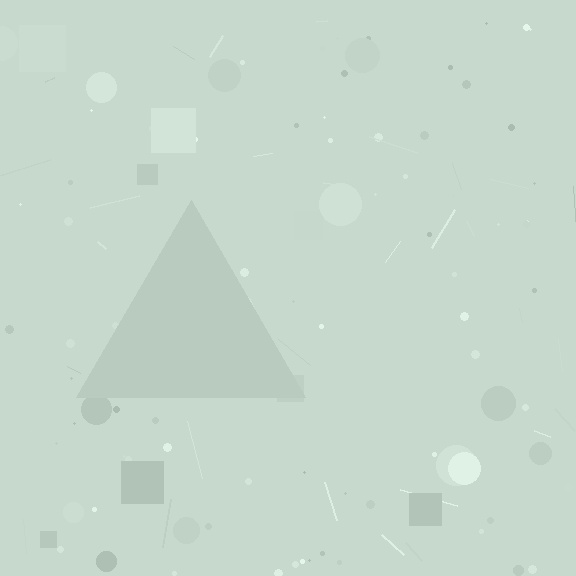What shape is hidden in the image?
A triangle is hidden in the image.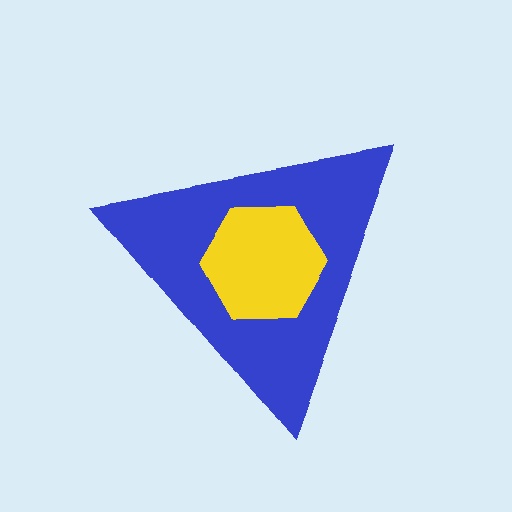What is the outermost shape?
The blue triangle.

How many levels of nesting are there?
2.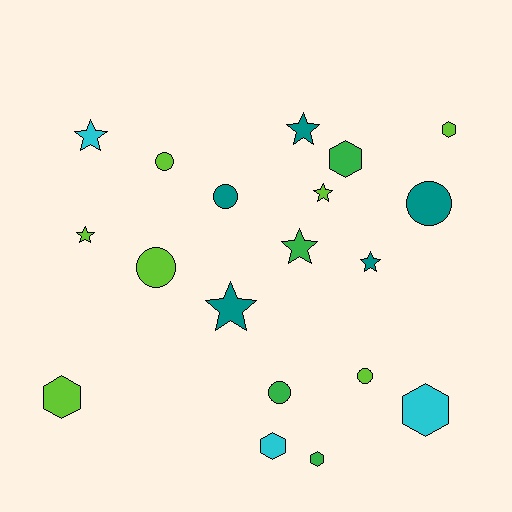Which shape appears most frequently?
Star, with 7 objects.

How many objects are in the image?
There are 19 objects.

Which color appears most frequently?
Lime, with 7 objects.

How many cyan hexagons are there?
There are 2 cyan hexagons.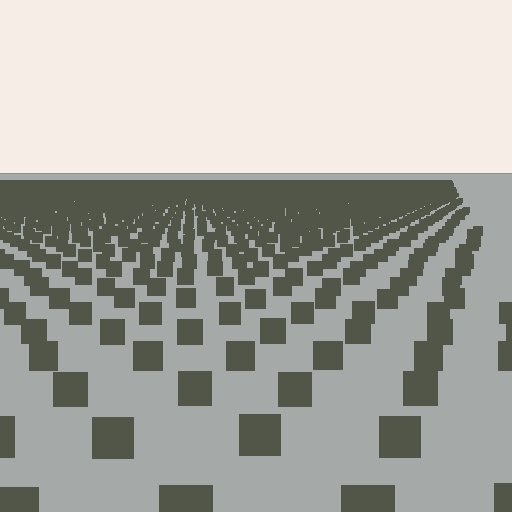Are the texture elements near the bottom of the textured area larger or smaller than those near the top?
Larger. Near the bottom, elements are closer to the viewer and appear at a bigger on-screen size.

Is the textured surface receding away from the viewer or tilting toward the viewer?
The surface is receding away from the viewer. Texture elements get smaller and denser toward the top.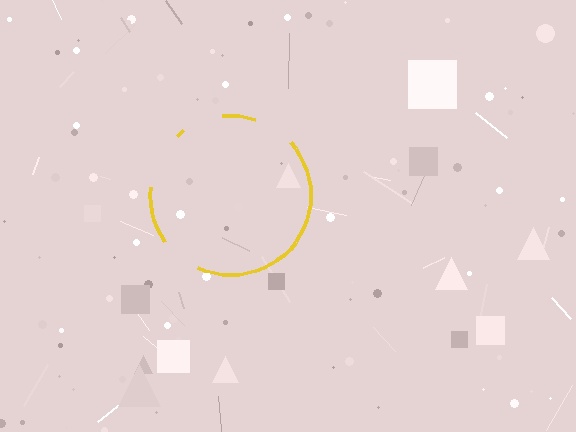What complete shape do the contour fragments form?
The contour fragments form a circle.